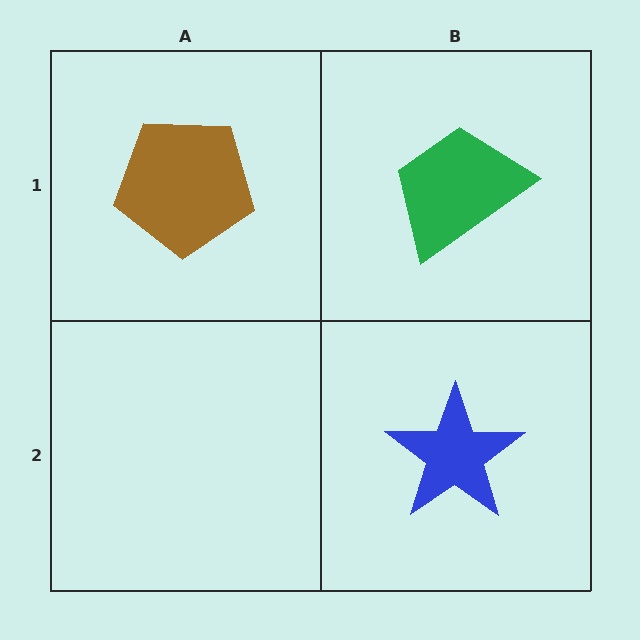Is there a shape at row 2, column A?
No, that cell is empty.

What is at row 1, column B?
A green trapezoid.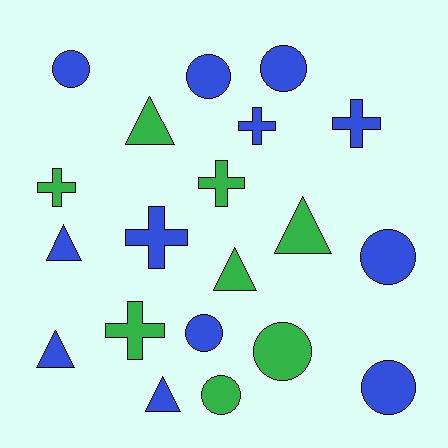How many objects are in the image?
There are 20 objects.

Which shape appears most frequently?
Circle, with 8 objects.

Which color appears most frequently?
Blue, with 12 objects.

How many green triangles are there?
There are 3 green triangles.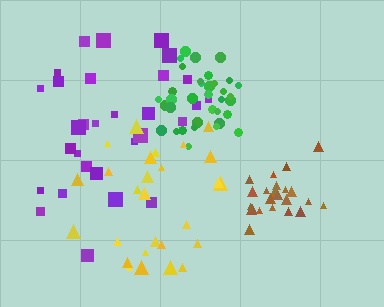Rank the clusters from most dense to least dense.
brown, green, purple, yellow.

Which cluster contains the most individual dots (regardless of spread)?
Green (35).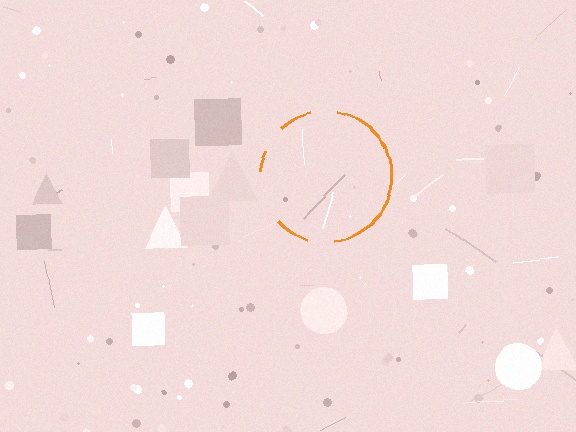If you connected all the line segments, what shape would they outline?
They would outline a circle.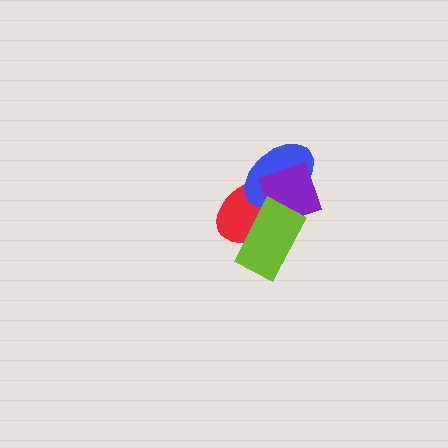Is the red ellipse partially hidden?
Yes, it is partially covered by another shape.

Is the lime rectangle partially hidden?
No, no other shape covers it.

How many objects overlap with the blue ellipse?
3 objects overlap with the blue ellipse.